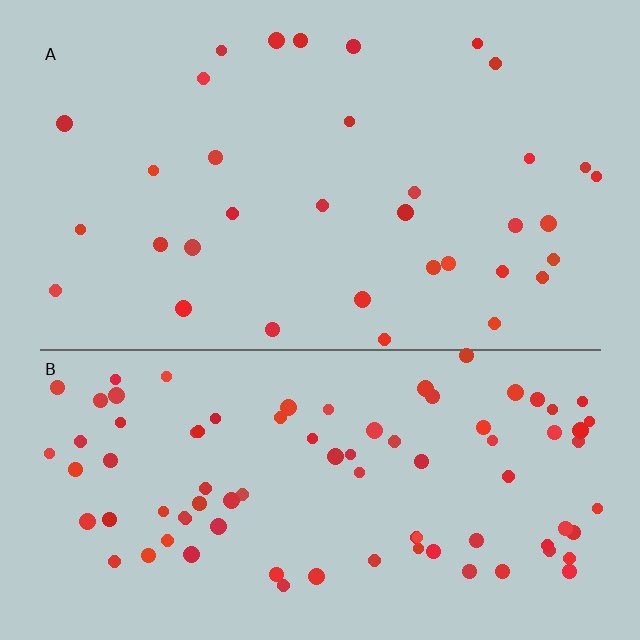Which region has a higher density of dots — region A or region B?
B (the bottom).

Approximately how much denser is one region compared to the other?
Approximately 2.5× — region B over region A.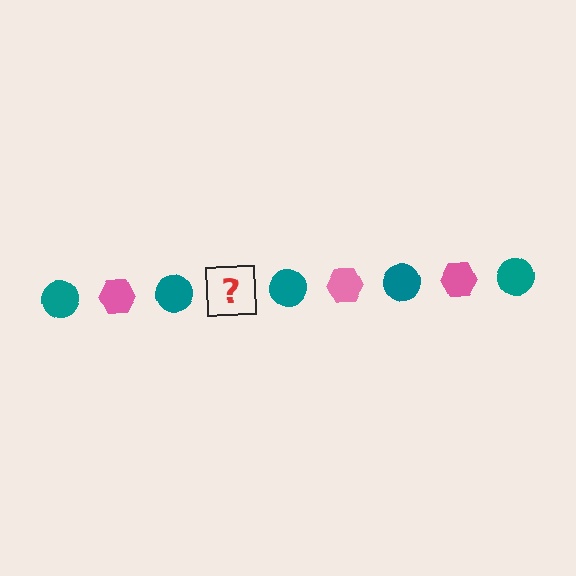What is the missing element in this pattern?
The missing element is a pink hexagon.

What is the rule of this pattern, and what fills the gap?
The rule is that the pattern alternates between teal circle and pink hexagon. The gap should be filled with a pink hexagon.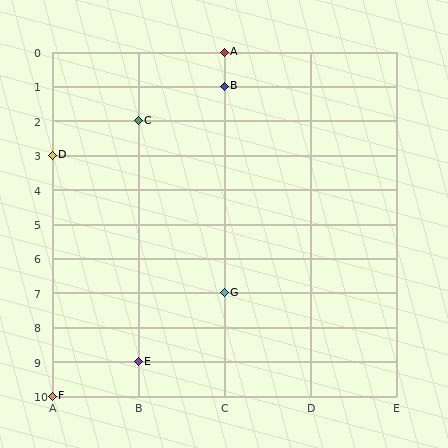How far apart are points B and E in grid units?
Points B and E are 1 column and 8 rows apart (about 8.1 grid units diagonally).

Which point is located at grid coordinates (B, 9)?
Point E is at (B, 9).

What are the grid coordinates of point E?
Point E is at grid coordinates (B, 9).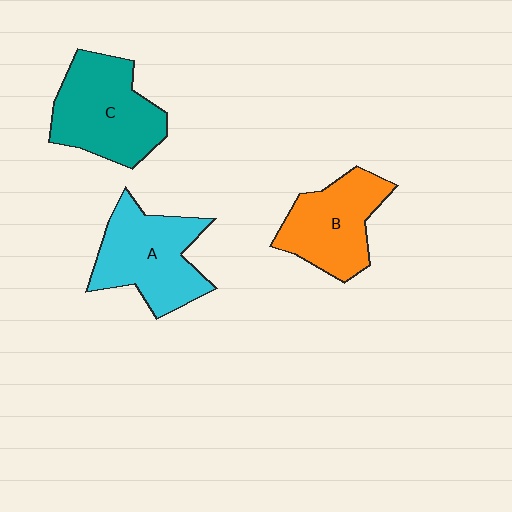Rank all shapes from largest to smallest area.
From largest to smallest: C (teal), A (cyan), B (orange).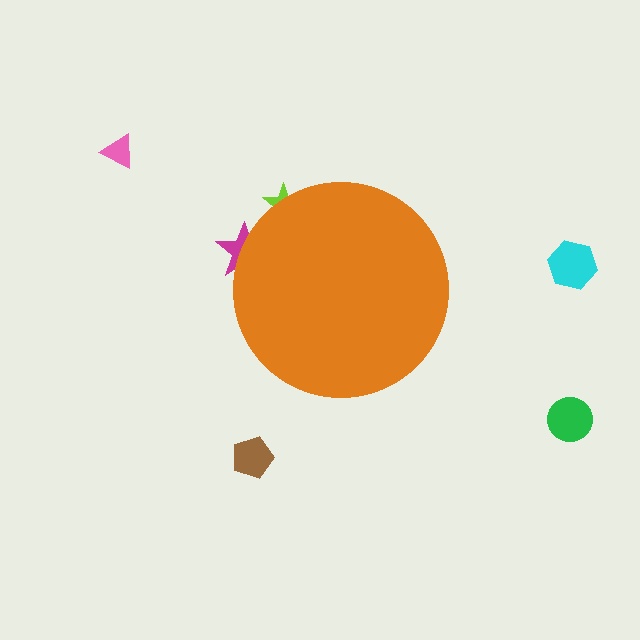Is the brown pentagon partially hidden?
No, the brown pentagon is fully visible.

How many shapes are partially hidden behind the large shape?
2 shapes are partially hidden.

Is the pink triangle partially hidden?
No, the pink triangle is fully visible.